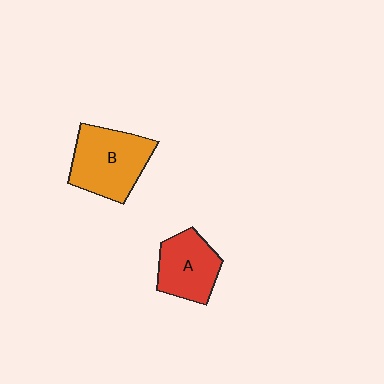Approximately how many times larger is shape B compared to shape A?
Approximately 1.3 times.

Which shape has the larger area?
Shape B (orange).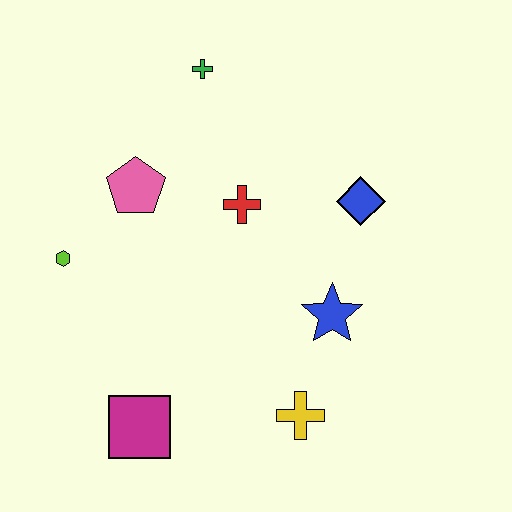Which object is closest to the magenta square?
The yellow cross is closest to the magenta square.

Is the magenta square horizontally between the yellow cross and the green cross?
No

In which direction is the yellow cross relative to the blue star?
The yellow cross is below the blue star.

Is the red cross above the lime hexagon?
Yes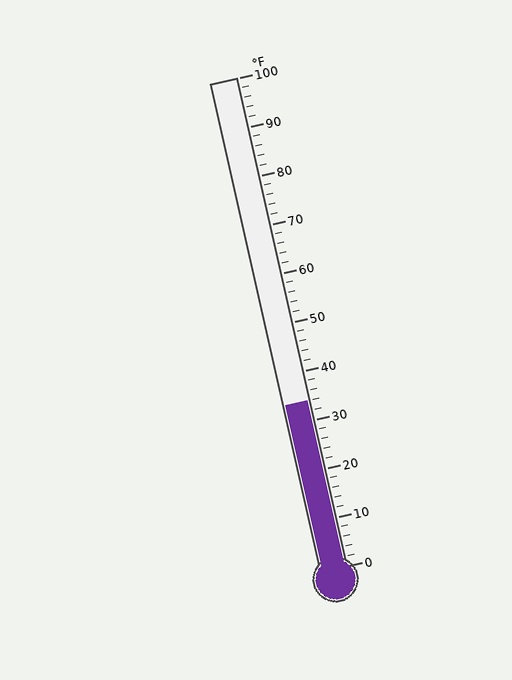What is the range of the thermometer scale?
The thermometer scale ranges from 0°F to 100°F.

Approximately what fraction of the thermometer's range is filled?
The thermometer is filled to approximately 35% of its range.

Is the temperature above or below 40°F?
The temperature is below 40°F.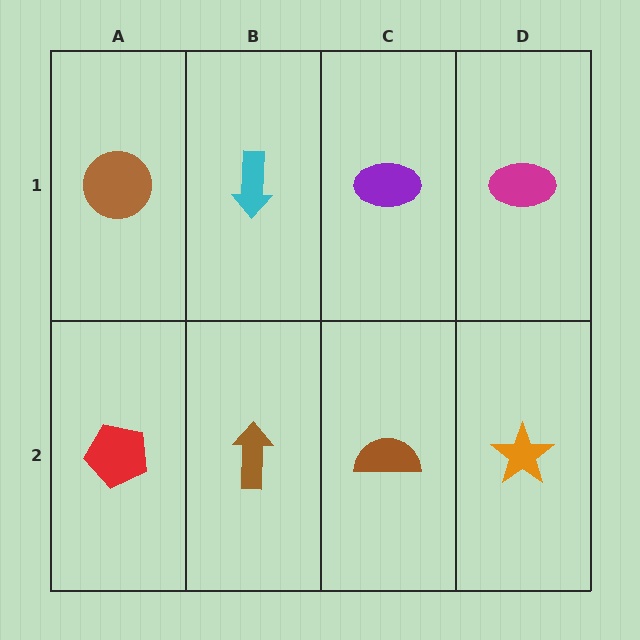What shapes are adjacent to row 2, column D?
A magenta ellipse (row 1, column D), a brown semicircle (row 2, column C).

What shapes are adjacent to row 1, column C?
A brown semicircle (row 2, column C), a cyan arrow (row 1, column B), a magenta ellipse (row 1, column D).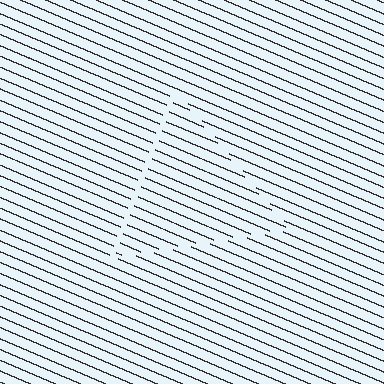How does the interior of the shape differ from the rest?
The interior of the shape contains the same grating, shifted by half a period — the contour is defined by the phase discontinuity where line-ends from the inner and outer gratings abut.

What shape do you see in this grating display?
An illusory triangle. The interior of the shape contains the same grating, shifted by half a period — the contour is defined by the phase discontinuity where line-ends from the inner and outer gratings abut.